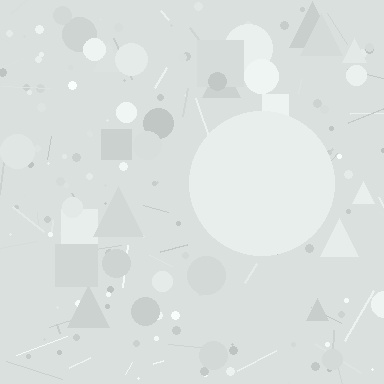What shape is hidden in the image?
A circle is hidden in the image.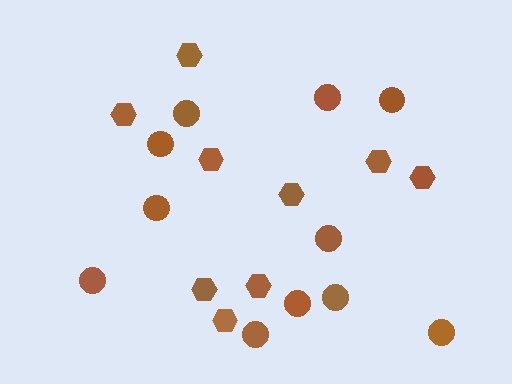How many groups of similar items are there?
There are 2 groups: one group of hexagons (9) and one group of circles (11).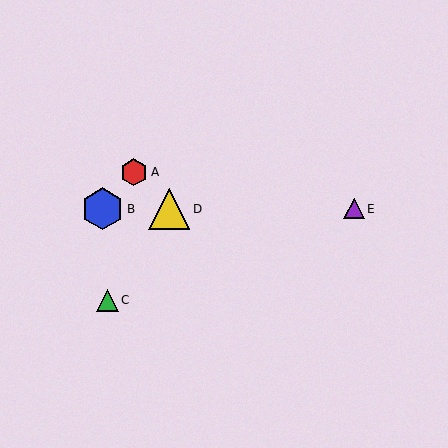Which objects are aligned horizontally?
Objects B, D, E are aligned horizontally.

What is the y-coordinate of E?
Object E is at y≈209.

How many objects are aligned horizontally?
3 objects (B, D, E) are aligned horizontally.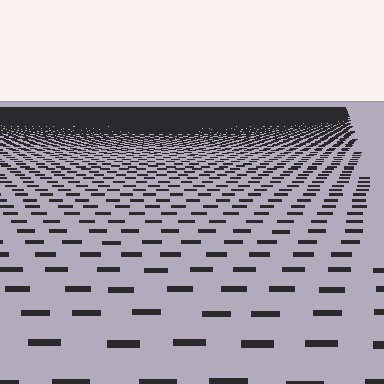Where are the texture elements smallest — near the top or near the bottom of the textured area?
Near the top.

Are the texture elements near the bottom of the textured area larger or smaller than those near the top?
Larger. Near the bottom, elements are closer to the viewer and appear at a bigger on-screen size.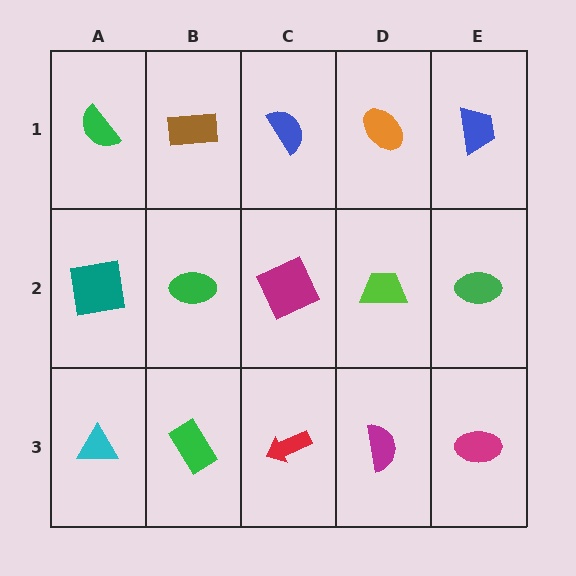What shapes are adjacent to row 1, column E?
A green ellipse (row 2, column E), an orange ellipse (row 1, column D).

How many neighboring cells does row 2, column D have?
4.